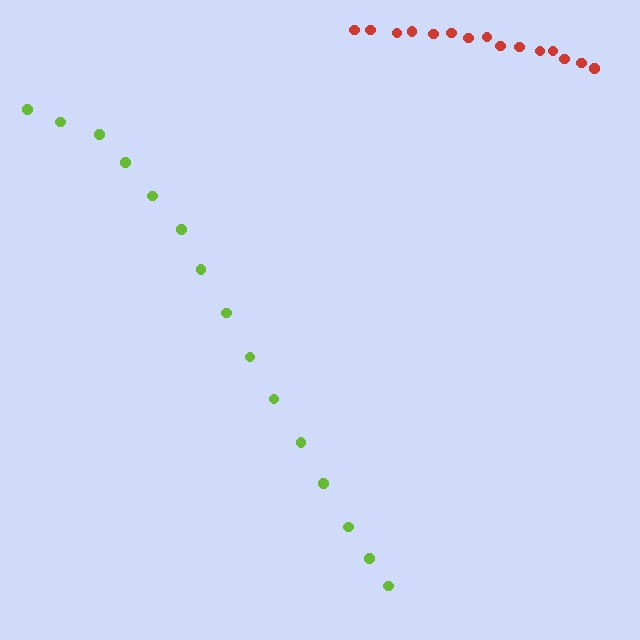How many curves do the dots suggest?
There are 2 distinct paths.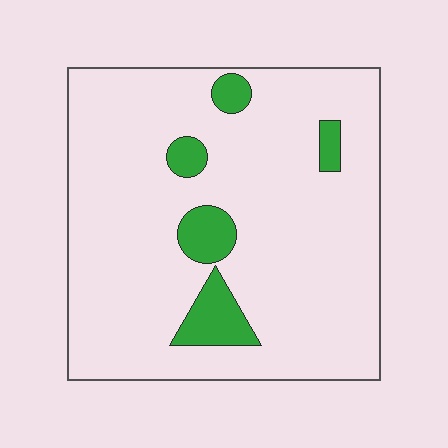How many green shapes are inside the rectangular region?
5.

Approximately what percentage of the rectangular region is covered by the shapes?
Approximately 10%.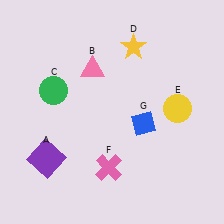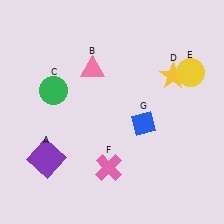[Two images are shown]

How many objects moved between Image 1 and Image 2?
2 objects moved between the two images.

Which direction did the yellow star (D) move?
The yellow star (D) moved right.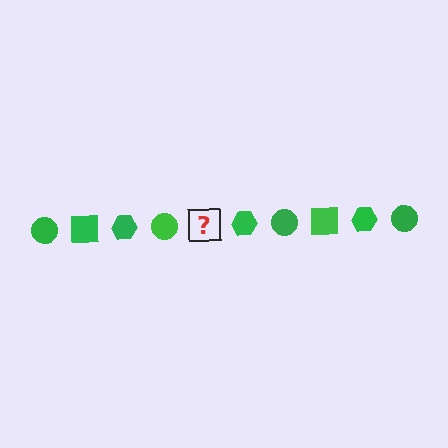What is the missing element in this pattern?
The missing element is a green square.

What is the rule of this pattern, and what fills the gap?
The rule is that the pattern cycles through circle, square, hexagon shapes in green. The gap should be filled with a green square.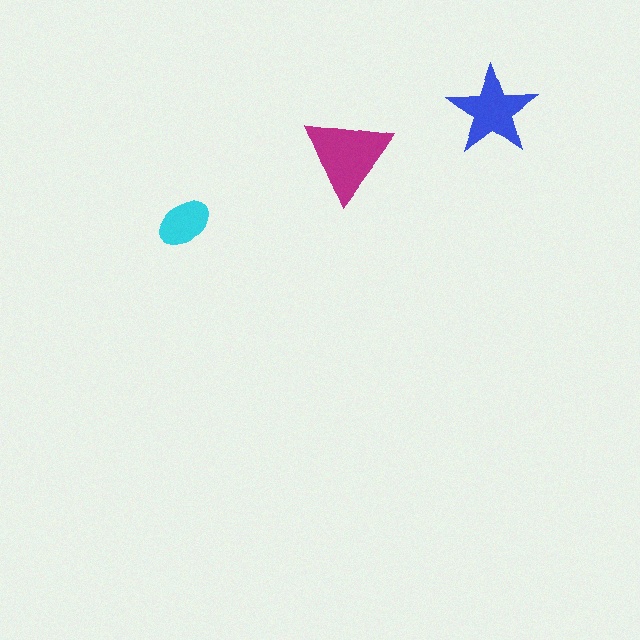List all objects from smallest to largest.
The cyan ellipse, the blue star, the magenta triangle.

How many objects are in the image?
There are 3 objects in the image.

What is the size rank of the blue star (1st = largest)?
2nd.